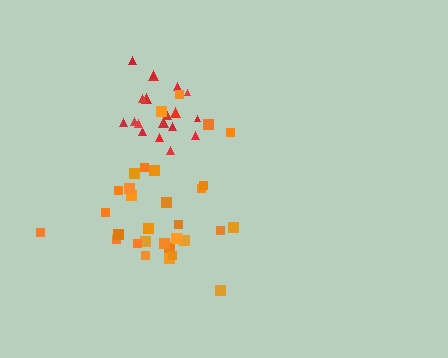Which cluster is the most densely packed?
Red.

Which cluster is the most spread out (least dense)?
Orange.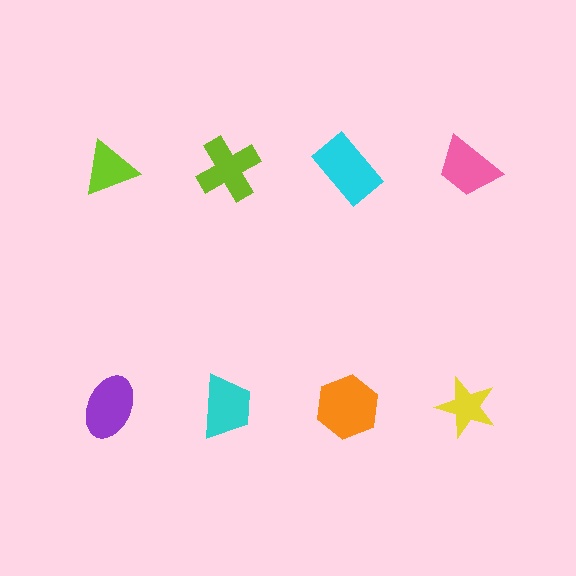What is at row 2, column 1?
A purple ellipse.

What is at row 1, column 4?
A pink trapezoid.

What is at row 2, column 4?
A yellow star.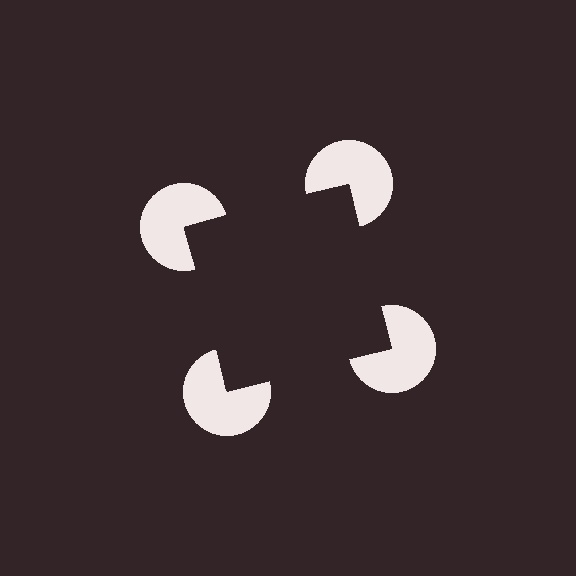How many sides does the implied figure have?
4 sides.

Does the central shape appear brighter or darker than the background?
It typically appears slightly darker than the background, even though no actual brightness change is drawn.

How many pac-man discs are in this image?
There are 4 — one at each vertex of the illusory square.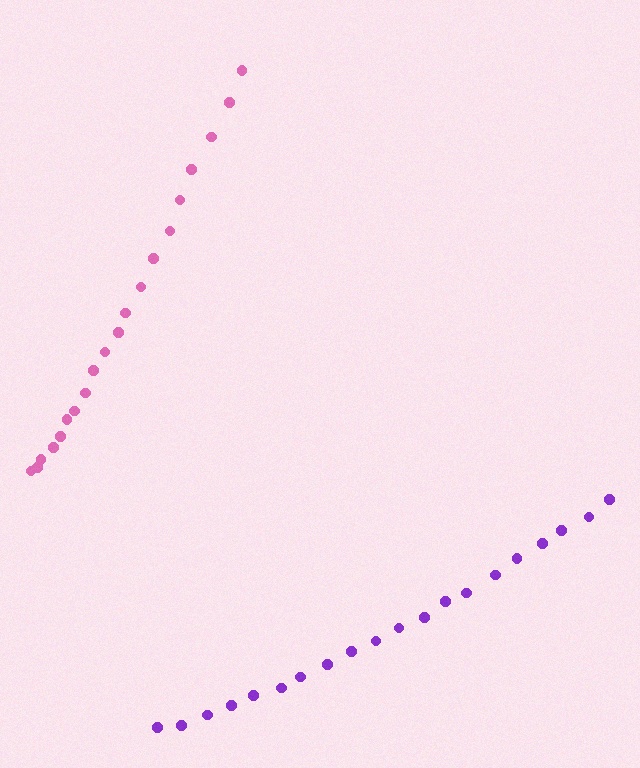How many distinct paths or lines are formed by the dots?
There are 2 distinct paths.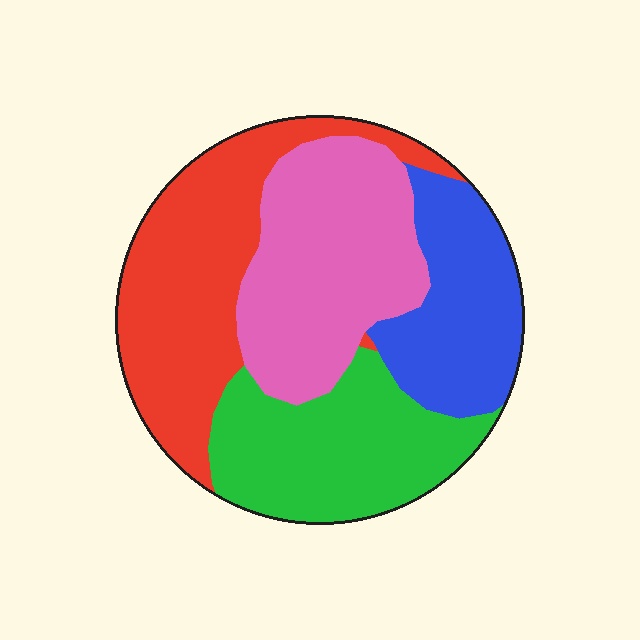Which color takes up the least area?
Blue, at roughly 20%.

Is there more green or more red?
Red.